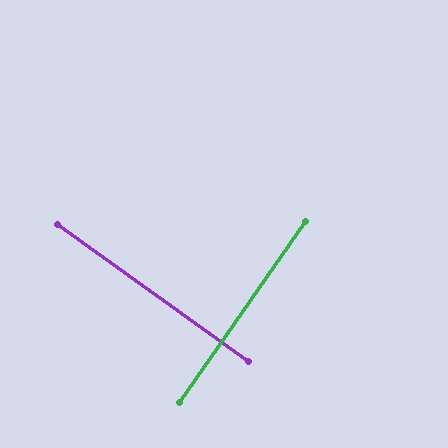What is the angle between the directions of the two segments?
Approximately 89 degrees.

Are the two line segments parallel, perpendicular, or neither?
Perpendicular — they meet at approximately 89°.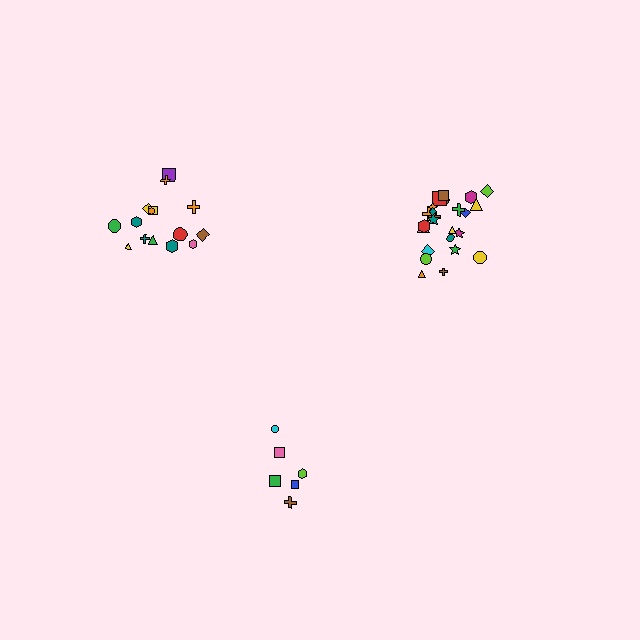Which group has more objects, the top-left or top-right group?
The top-right group.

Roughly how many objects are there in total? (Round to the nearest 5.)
Roughly 45 objects in total.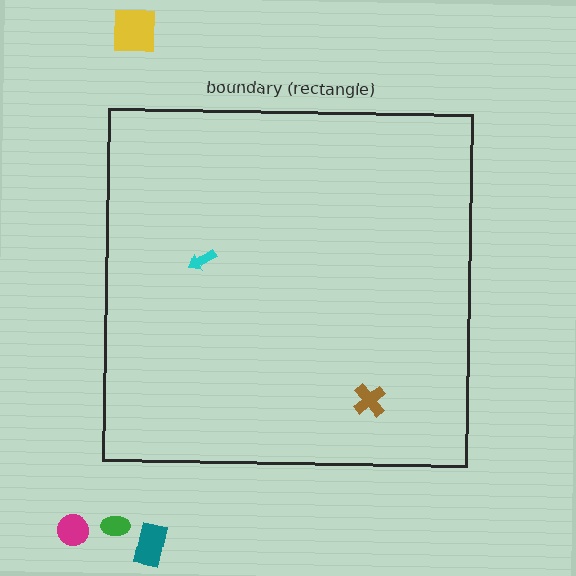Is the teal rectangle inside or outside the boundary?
Outside.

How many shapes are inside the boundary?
2 inside, 4 outside.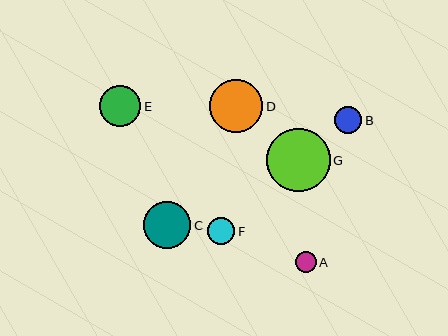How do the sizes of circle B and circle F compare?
Circle B and circle F are approximately the same size.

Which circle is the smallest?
Circle A is the smallest with a size of approximately 21 pixels.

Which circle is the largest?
Circle G is the largest with a size of approximately 63 pixels.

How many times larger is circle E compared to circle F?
Circle E is approximately 1.5 times the size of circle F.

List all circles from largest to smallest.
From largest to smallest: G, D, C, E, B, F, A.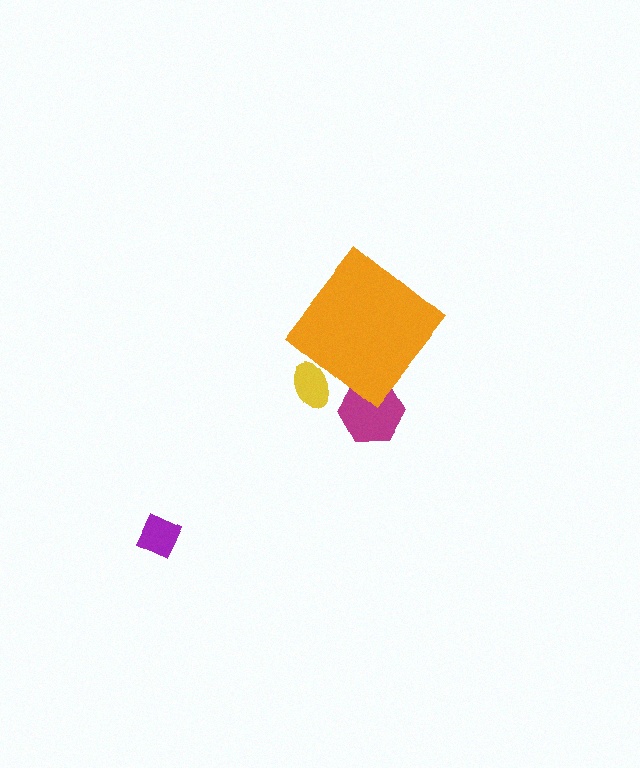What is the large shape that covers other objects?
An orange diamond.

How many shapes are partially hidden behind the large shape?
2 shapes are partially hidden.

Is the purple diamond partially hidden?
No, the purple diamond is fully visible.